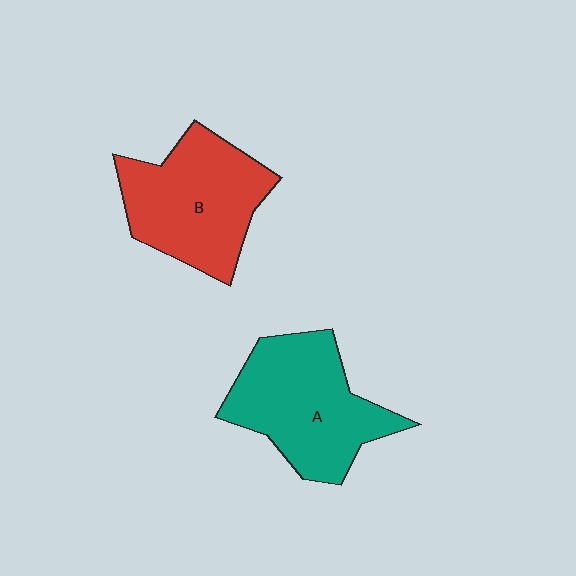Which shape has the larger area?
Shape A (teal).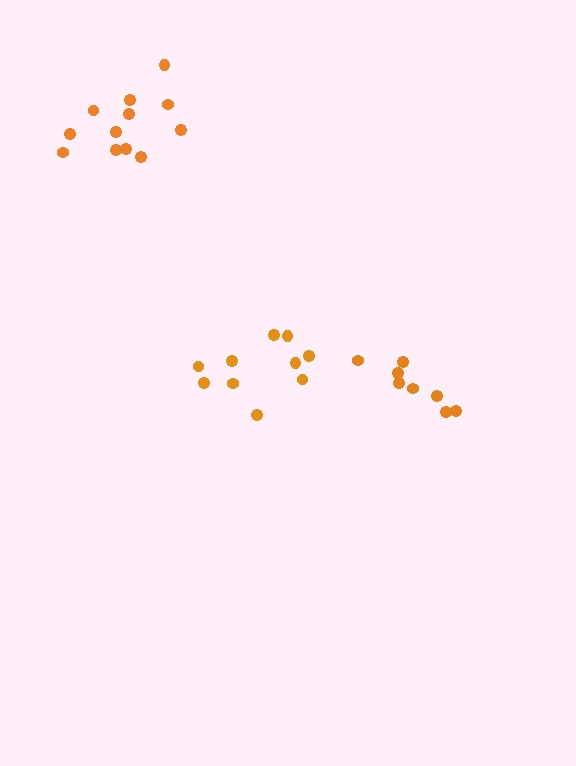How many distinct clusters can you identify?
There are 3 distinct clusters.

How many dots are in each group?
Group 1: 10 dots, Group 2: 8 dots, Group 3: 12 dots (30 total).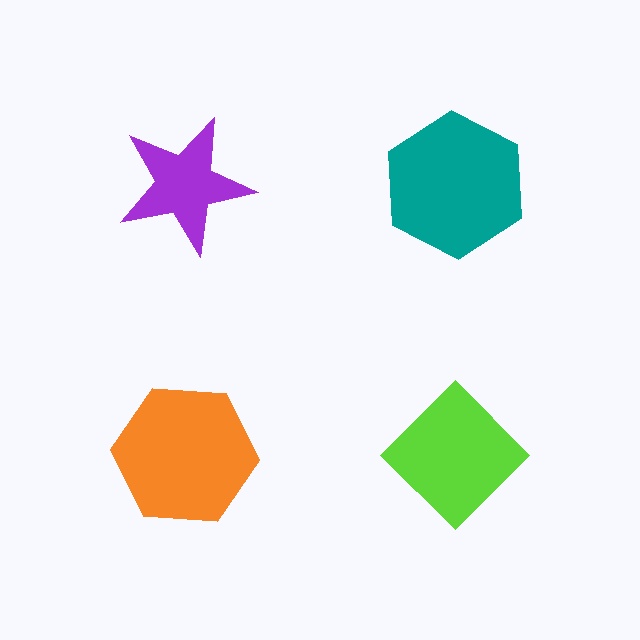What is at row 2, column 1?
An orange hexagon.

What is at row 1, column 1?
A purple star.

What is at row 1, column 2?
A teal hexagon.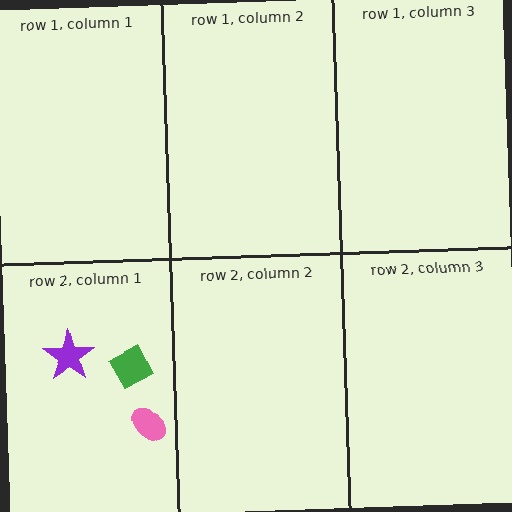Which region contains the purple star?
The row 2, column 1 region.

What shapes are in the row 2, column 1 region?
The green diamond, the purple star, the pink ellipse.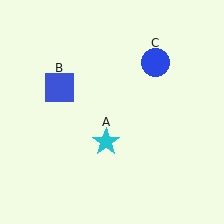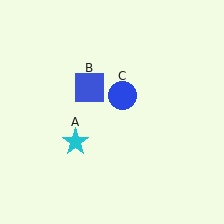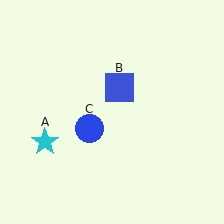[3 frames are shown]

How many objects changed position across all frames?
3 objects changed position: cyan star (object A), blue square (object B), blue circle (object C).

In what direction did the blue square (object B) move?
The blue square (object B) moved right.